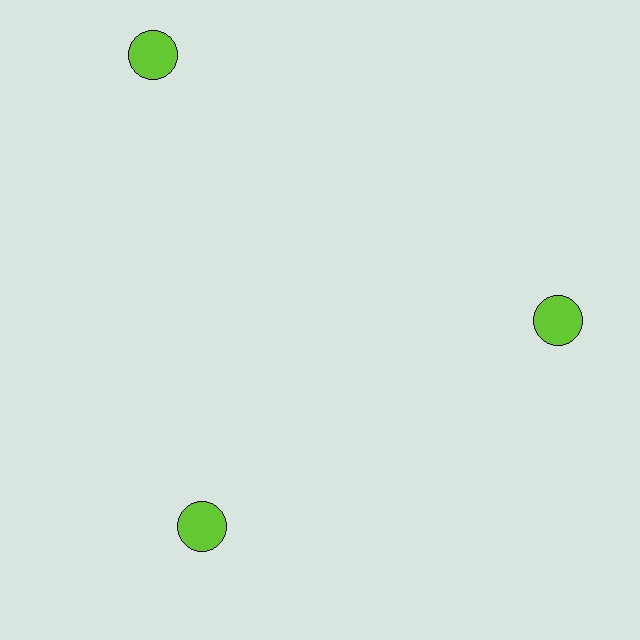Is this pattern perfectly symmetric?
No. The 3 lime circles are arranged in a ring, but one element near the 11 o'clock position is pushed outward from the center, breaking the 3-fold rotational symmetry.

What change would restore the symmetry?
The symmetry would be restored by moving it inward, back onto the ring so that all 3 circles sit at equal angles and equal distance from the center.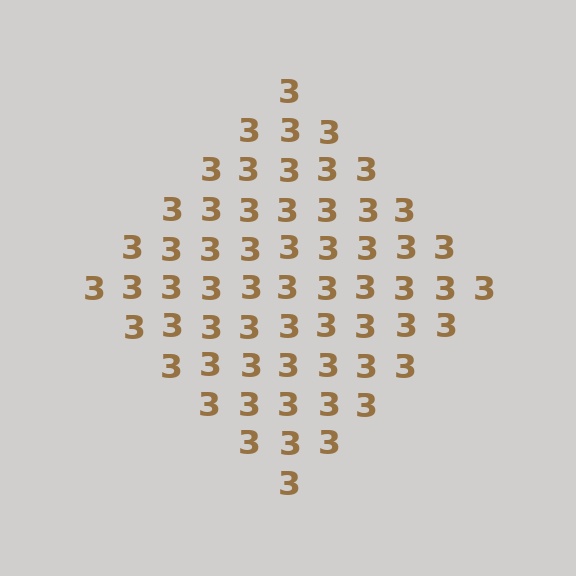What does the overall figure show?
The overall figure shows a diamond.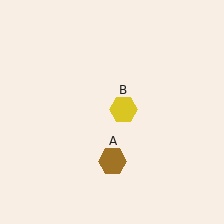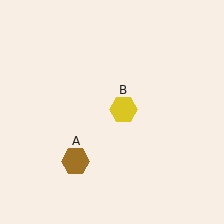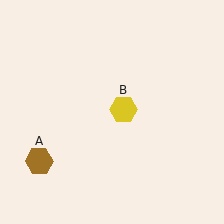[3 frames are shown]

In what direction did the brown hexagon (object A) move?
The brown hexagon (object A) moved left.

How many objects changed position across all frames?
1 object changed position: brown hexagon (object A).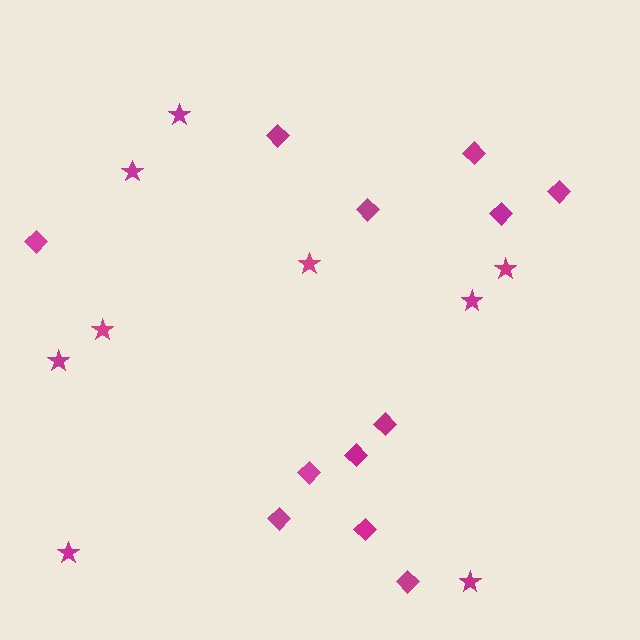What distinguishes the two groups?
There are 2 groups: one group of stars (9) and one group of diamonds (12).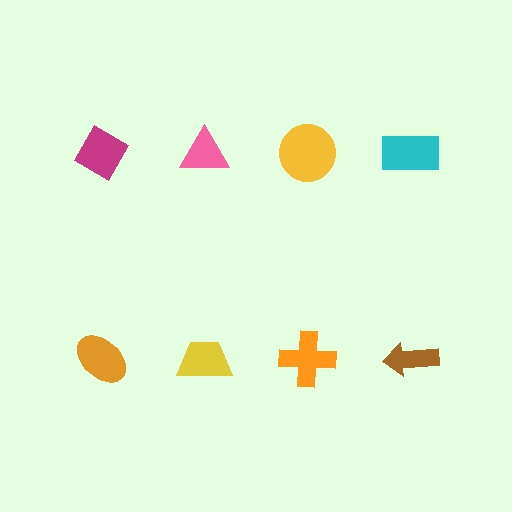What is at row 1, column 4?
A cyan rectangle.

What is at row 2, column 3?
An orange cross.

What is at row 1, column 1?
A magenta diamond.